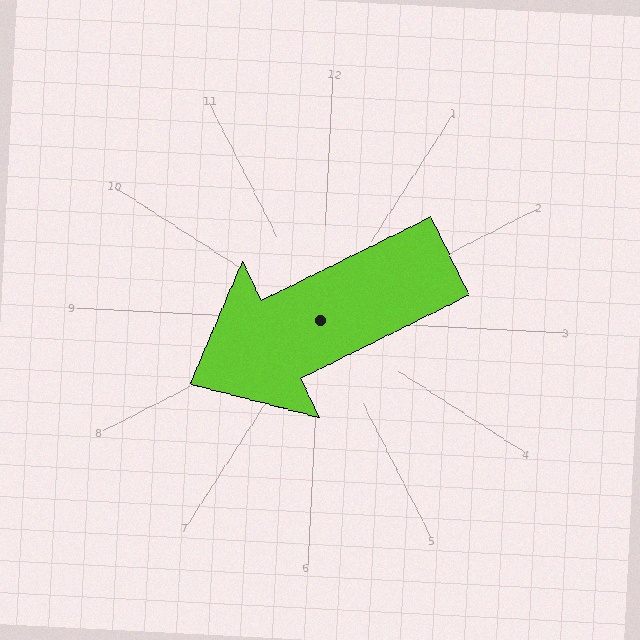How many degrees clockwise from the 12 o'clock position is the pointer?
Approximately 241 degrees.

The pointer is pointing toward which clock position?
Roughly 8 o'clock.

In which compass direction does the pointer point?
Southwest.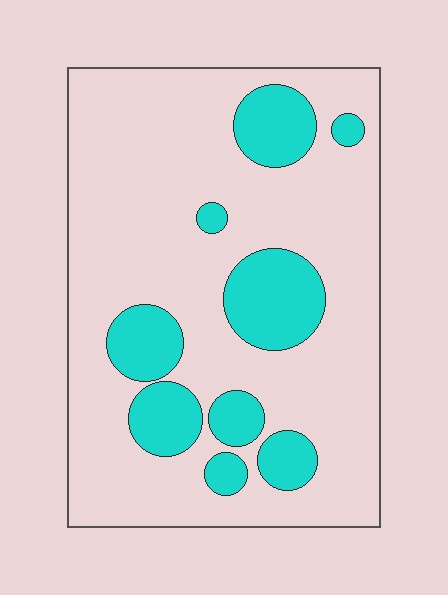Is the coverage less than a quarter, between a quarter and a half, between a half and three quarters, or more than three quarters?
Less than a quarter.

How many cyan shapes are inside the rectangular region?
9.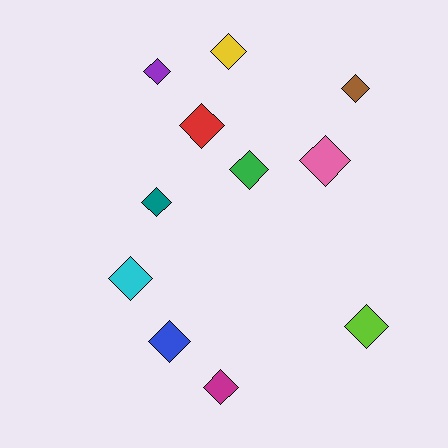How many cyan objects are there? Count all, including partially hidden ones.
There is 1 cyan object.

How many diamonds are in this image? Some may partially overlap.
There are 11 diamonds.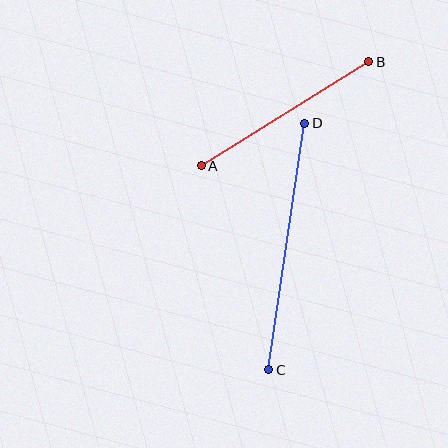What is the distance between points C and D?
The distance is approximately 249 pixels.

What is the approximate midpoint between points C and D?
The midpoint is at approximately (287, 247) pixels.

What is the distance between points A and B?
The distance is approximately 197 pixels.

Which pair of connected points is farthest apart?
Points C and D are farthest apart.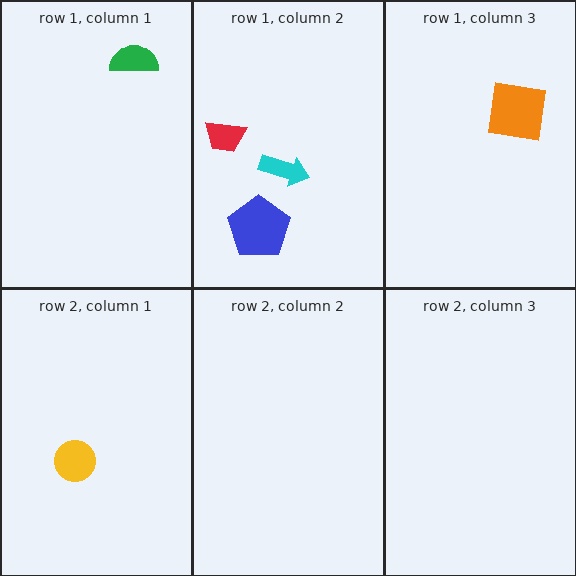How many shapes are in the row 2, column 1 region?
1.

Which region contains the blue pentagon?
The row 1, column 2 region.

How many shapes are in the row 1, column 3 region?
1.